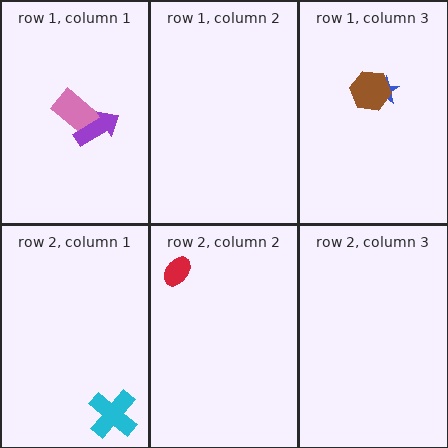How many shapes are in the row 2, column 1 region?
1.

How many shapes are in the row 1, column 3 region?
2.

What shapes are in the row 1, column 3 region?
The blue star, the brown hexagon.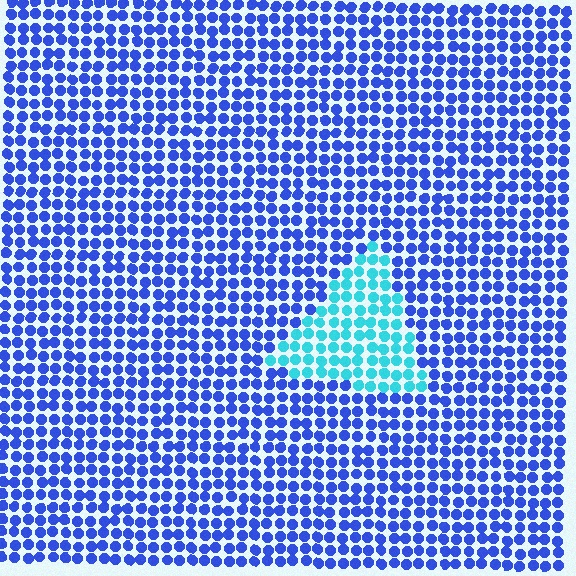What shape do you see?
I see a triangle.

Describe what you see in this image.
The image is filled with small blue elements in a uniform arrangement. A triangle-shaped region is visible where the elements are tinted to a slightly different hue, forming a subtle color boundary.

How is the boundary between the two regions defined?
The boundary is defined purely by a slight shift in hue (about 47 degrees). Spacing, size, and orientation are identical on both sides.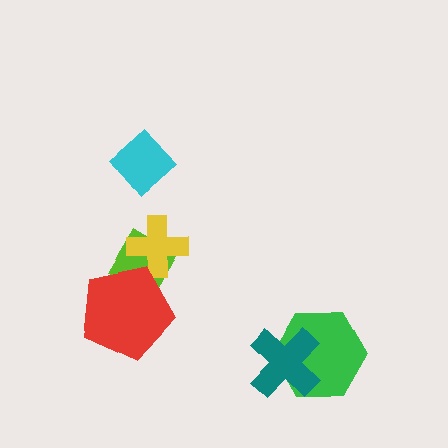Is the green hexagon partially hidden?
Yes, it is partially covered by another shape.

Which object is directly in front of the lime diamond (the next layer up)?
The yellow cross is directly in front of the lime diamond.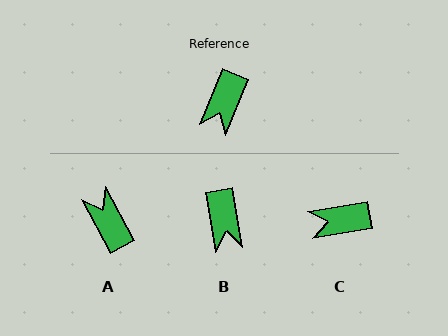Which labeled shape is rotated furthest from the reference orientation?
A, about 130 degrees away.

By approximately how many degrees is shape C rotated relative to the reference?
Approximately 58 degrees clockwise.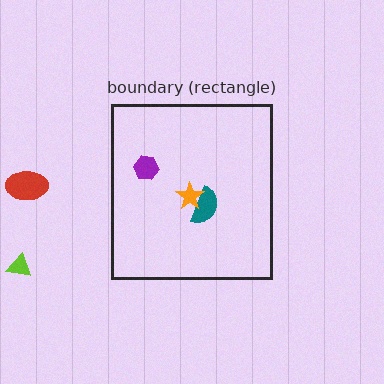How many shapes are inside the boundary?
3 inside, 2 outside.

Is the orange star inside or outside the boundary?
Inside.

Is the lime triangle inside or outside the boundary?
Outside.